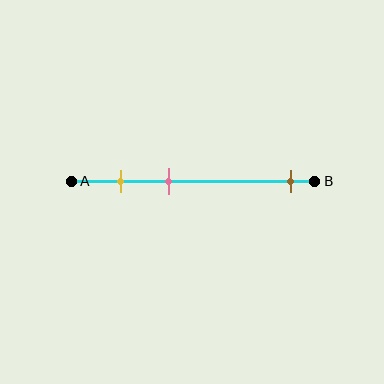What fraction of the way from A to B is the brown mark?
The brown mark is approximately 90% (0.9) of the way from A to B.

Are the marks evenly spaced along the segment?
No, the marks are not evenly spaced.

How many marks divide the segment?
There are 3 marks dividing the segment.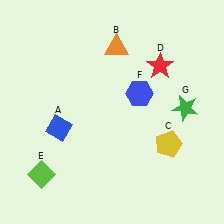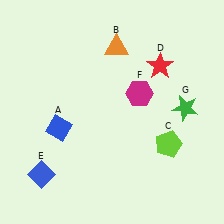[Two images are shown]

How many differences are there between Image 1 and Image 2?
There are 3 differences between the two images.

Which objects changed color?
C changed from yellow to lime. E changed from lime to blue. F changed from blue to magenta.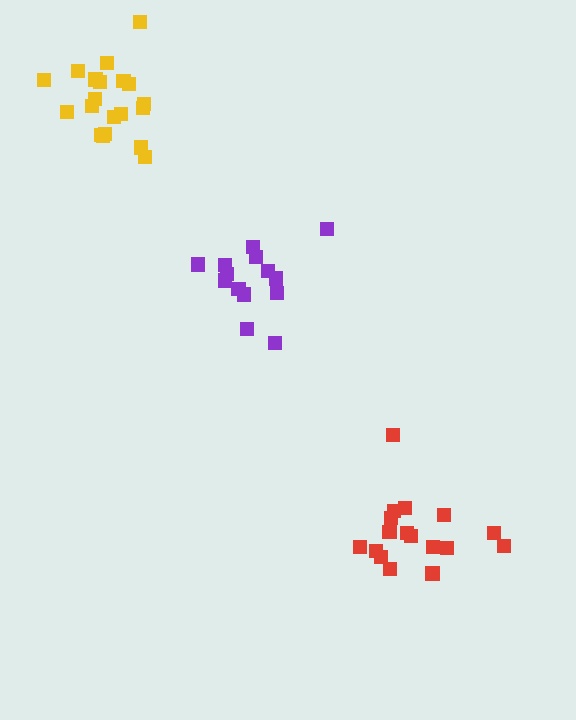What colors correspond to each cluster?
The clusters are colored: red, yellow, purple.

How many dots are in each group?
Group 1: 17 dots, Group 2: 20 dots, Group 3: 14 dots (51 total).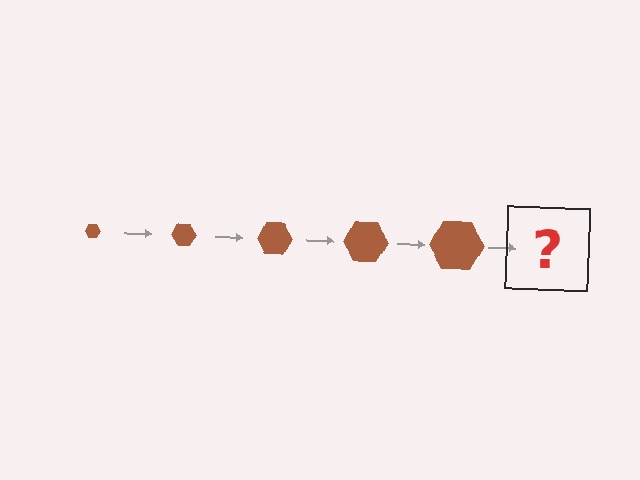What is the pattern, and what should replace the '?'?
The pattern is that the hexagon gets progressively larger each step. The '?' should be a brown hexagon, larger than the previous one.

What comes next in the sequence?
The next element should be a brown hexagon, larger than the previous one.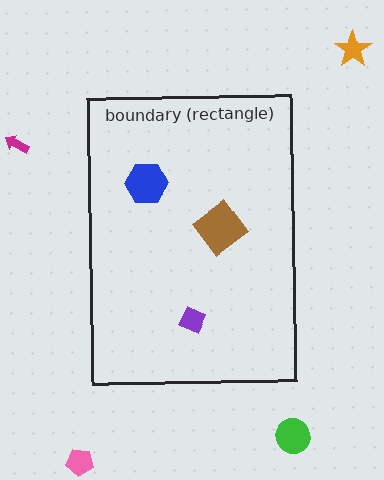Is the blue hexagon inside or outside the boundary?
Inside.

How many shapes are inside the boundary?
3 inside, 4 outside.